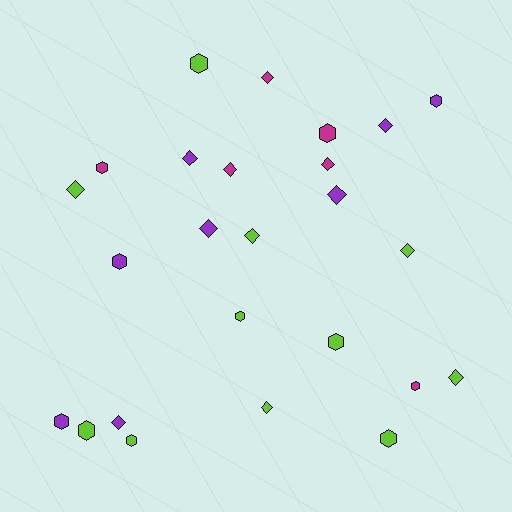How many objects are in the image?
There are 25 objects.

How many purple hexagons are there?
There are 3 purple hexagons.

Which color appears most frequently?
Lime, with 11 objects.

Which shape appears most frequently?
Diamond, with 13 objects.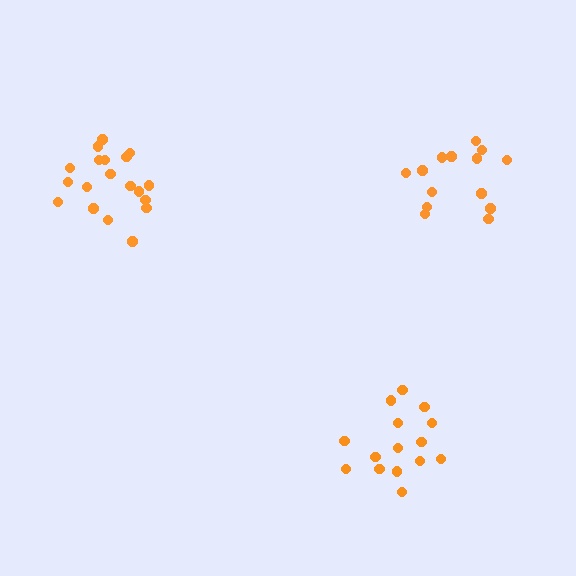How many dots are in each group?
Group 1: 14 dots, Group 2: 19 dots, Group 3: 15 dots (48 total).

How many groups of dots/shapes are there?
There are 3 groups.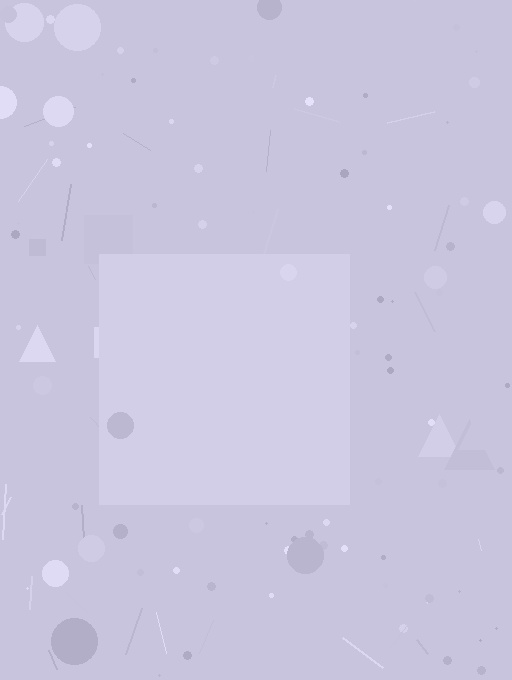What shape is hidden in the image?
A square is hidden in the image.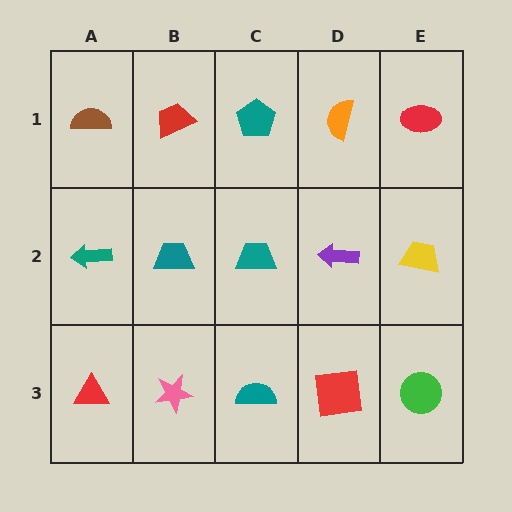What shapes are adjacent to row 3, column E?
A yellow trapezoid (row 2, column E), a red square (row 3, column D).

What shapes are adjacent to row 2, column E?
A red ellipse (row 1, column E), a green circle (row 3, column E), a purple arrow (row 2, column D).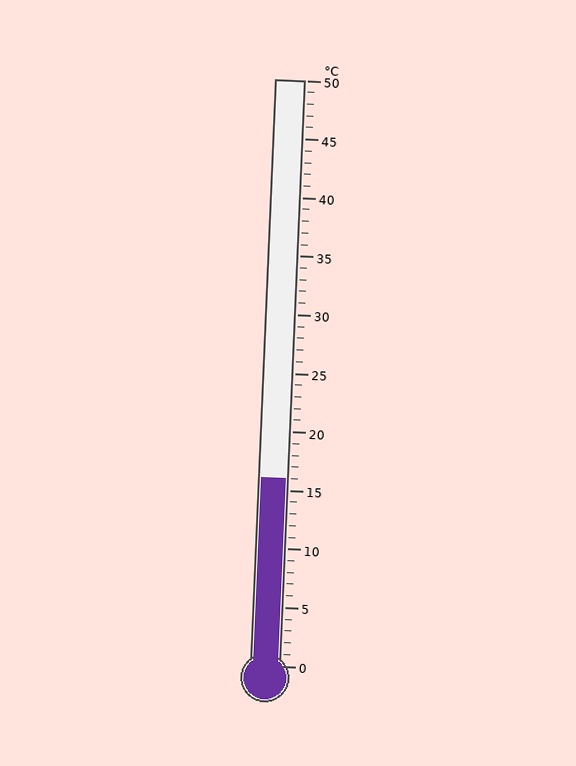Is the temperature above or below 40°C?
The temperature is below 40°C.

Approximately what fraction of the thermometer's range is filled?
The thermometer is filled to approximately 30% of its range.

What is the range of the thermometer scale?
The thermometer scale ranges from 0°C to 50°C.